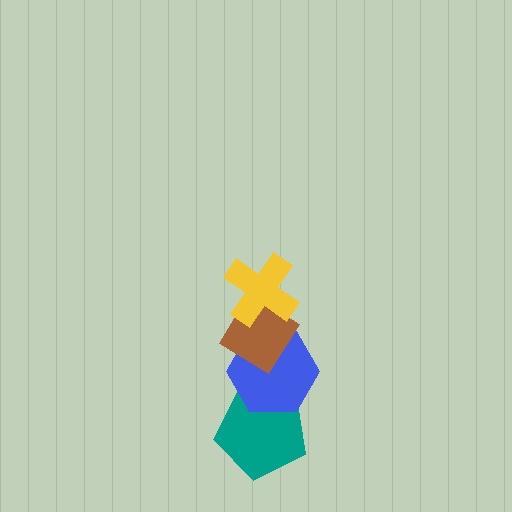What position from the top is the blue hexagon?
The blue hexagon is 3rd from the top.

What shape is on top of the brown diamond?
The yellow cross is on top of the brown diamond.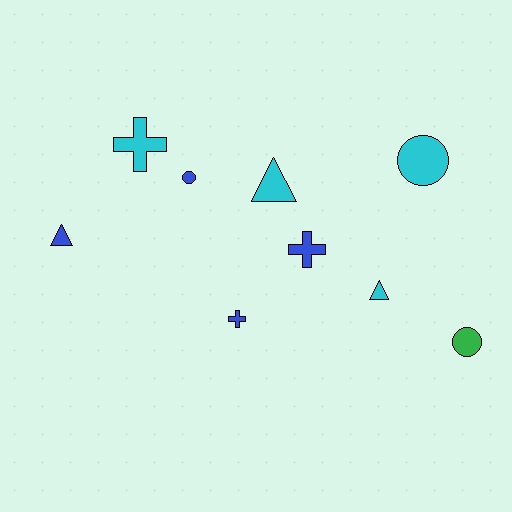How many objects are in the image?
There are 9 objects.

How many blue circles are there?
There is 1 blue circle.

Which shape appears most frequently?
Circle, with 3 objects.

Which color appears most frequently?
Cyan, with 4 objects.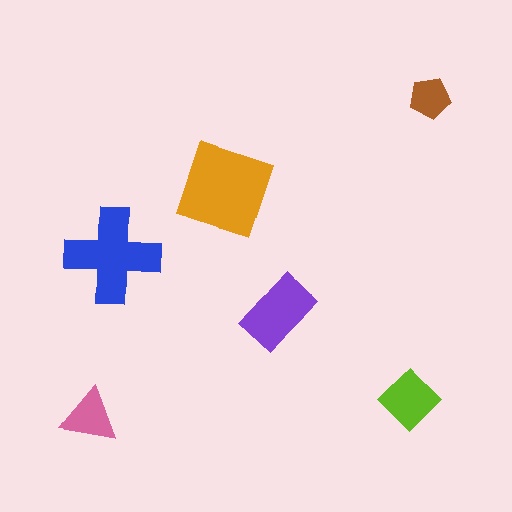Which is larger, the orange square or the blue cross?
The orange square.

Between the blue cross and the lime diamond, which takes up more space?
The blue cross.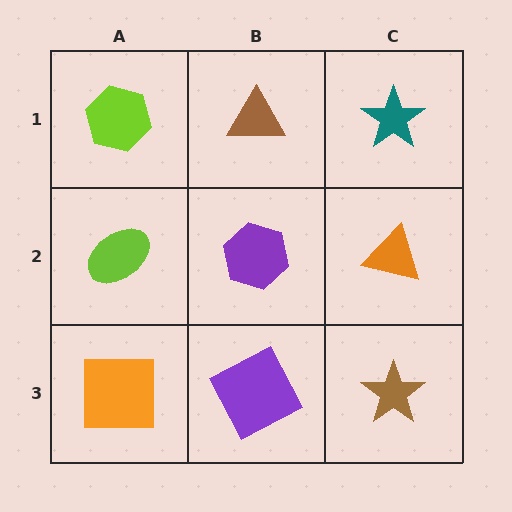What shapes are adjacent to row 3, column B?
A purple hexagon (row 2, column B), an orange square (row 3, column A), a brown star (row 3, column C).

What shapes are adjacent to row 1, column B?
A purple hexagon (row 2, column B), a lime hexagon (row 1, column A), a teal star (row 1, column C).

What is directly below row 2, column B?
A purple square.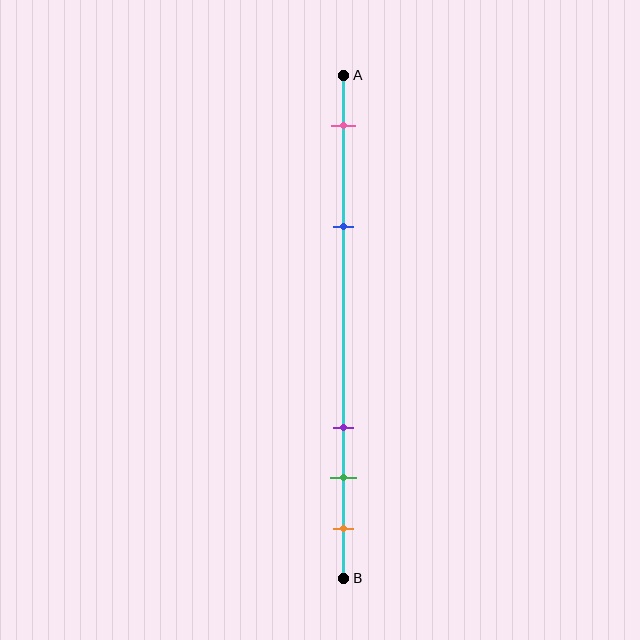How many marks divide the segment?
There are 5 marks dividing the segment.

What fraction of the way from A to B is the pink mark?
The pink mark is approximately 10% (0.1) of the way from A to B.